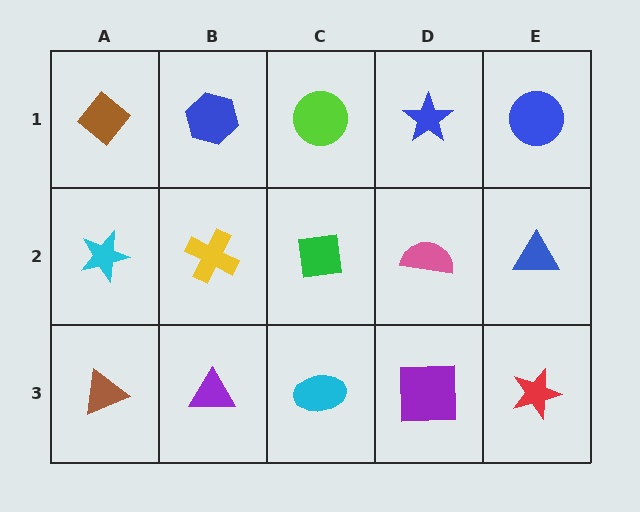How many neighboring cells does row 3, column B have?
3.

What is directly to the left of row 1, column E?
A blue star.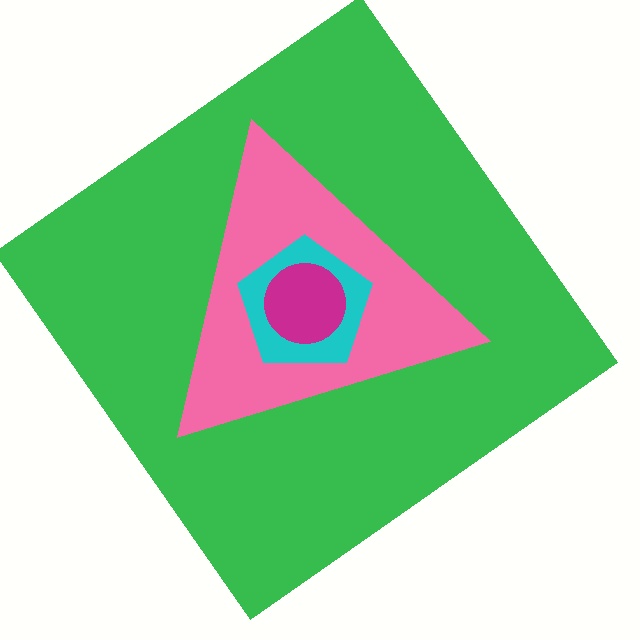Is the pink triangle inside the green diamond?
Yes.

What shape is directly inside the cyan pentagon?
The magenta circle.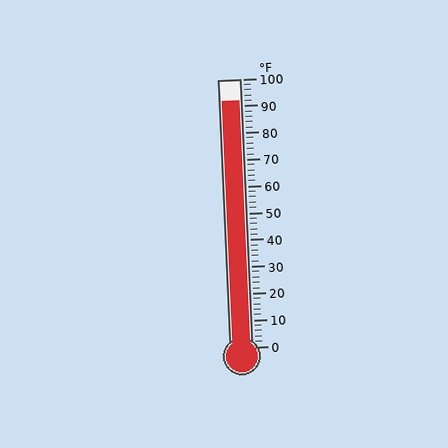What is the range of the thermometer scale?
The thermometer scale ranges from 0°F to 100°F.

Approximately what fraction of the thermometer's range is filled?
The thermometer is filled to approximately 90% of its range.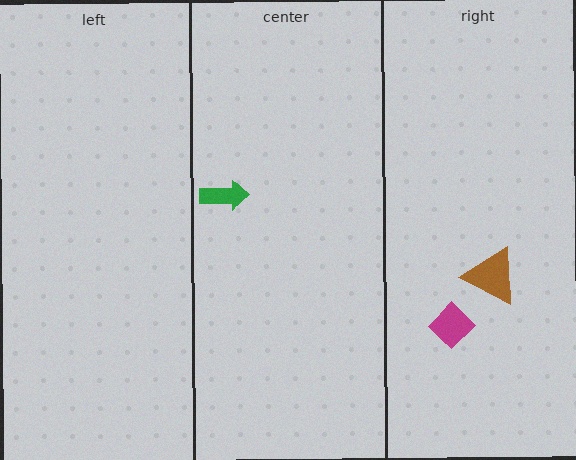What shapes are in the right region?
The brown triangle, the magenta diamond.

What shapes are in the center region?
The green arrow.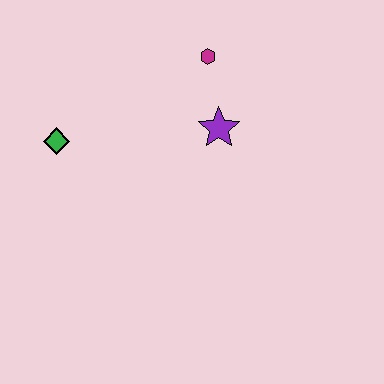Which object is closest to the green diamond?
The purple star is closest to the green diamond.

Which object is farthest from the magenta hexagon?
The green diamond is farthest from the magenta hexagon.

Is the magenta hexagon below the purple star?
No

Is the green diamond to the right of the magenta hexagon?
No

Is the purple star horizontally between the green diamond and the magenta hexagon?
No